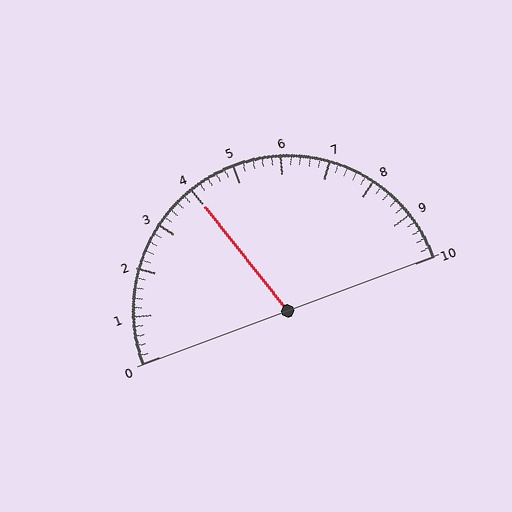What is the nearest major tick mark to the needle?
The nearest major tick mark is 4.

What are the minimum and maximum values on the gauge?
The gauge ranges from 0 to 10.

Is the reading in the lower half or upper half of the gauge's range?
The reading is in the lower half of the range (0 to 10).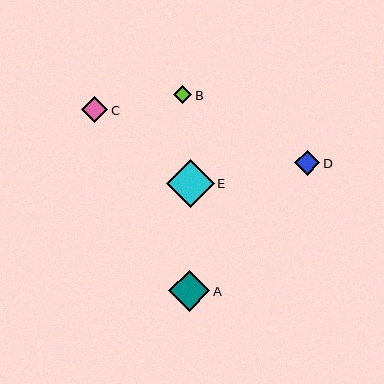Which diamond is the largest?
Diamond E is the largest with a size of approximately 48 pixels.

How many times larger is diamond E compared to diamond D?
Diamond E is approximately 1.9 times the size of diamond D.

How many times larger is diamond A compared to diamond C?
Diamond A is approximately 1.6 times the size of diamond C.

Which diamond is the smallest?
Diamond B is the smallest with a size of approximately 18 pixels.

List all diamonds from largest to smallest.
From largest to smallest: E, A, C, D, B.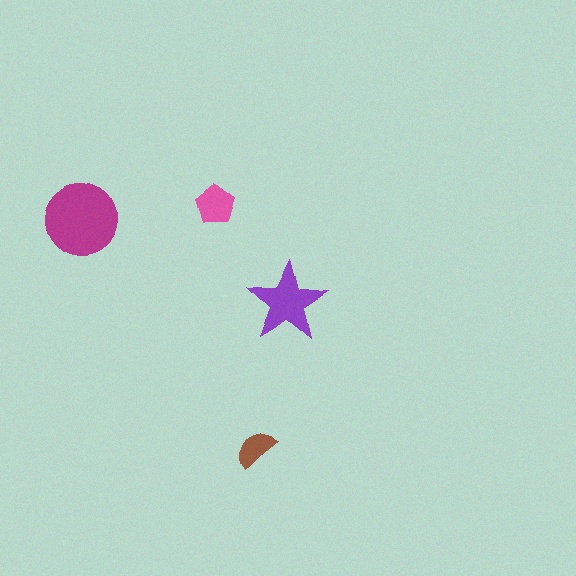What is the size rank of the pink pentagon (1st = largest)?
3rd.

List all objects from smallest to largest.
The brown semicircle, the pink pentagon, the purple star, the magenta circle.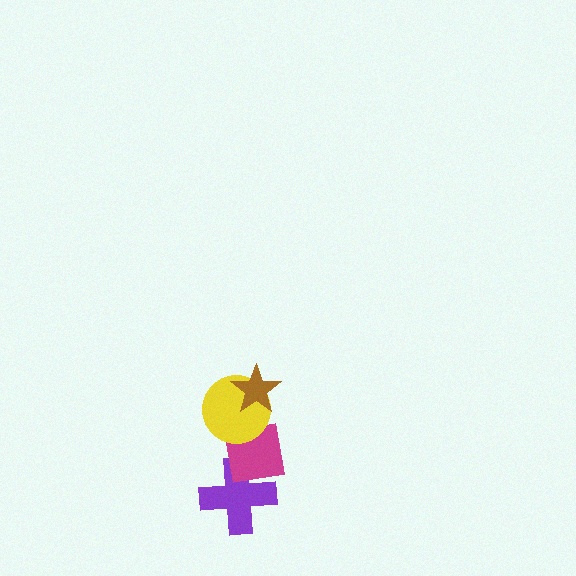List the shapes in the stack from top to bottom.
From top to bottom: the brown star, the yellow circle, the magenta square, the purple cross.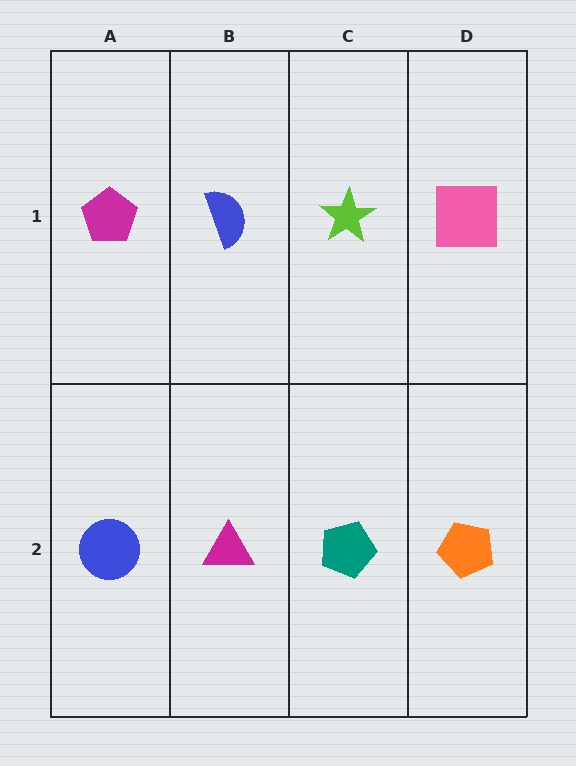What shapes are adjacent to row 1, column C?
A teal pentagon (row 2, column C), a blue semicircle (row 1, column B), a pink square (row 1, column D).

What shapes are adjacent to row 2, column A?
A magenta pentagon (row 1, column A), a magenta triangle (row 2, column B).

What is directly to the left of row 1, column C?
A blue semicircle.